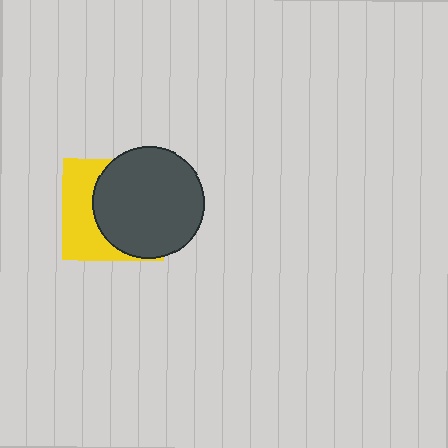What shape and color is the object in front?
The object in front is a dark gray circle.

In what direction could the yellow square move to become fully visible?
The yellow square could move left. That would shift it out from behind the dark gray circle entirely.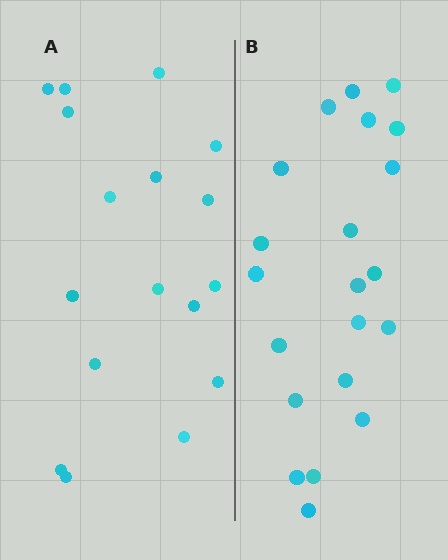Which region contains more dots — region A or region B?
Region B (the right region) has more dots.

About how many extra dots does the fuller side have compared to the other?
Region B has about 4 more dots than region A.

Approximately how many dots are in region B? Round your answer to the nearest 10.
About 20 dots. (The exact count is 21, which rounds to 20.)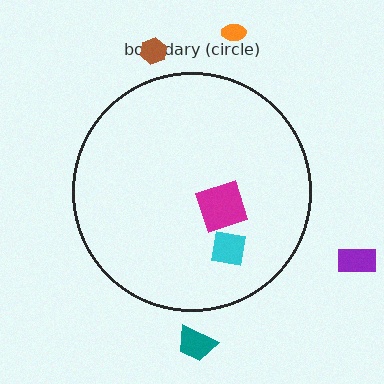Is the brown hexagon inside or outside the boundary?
Outside.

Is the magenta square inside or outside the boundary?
Inside.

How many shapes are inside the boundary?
2 inside, 4 outside.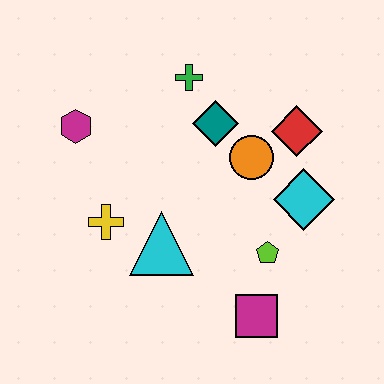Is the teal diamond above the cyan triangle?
Yes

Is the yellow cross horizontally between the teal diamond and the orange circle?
No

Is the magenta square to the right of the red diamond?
No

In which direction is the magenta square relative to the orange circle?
The magenta square is below the orange circle.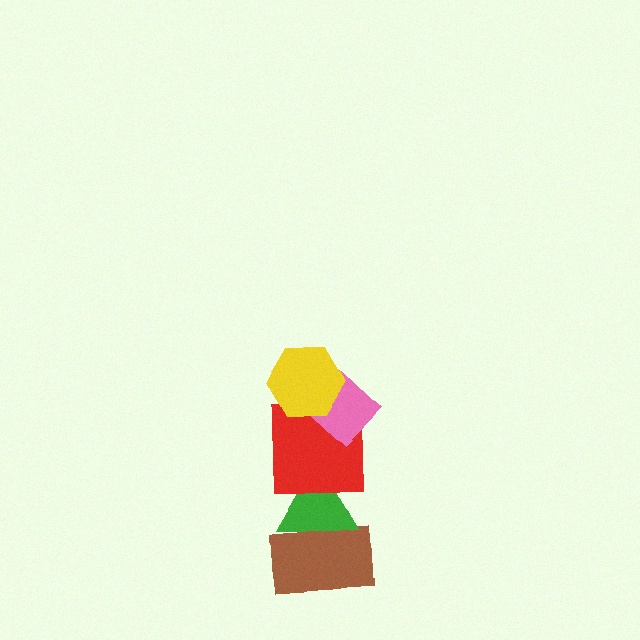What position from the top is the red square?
The red square is 3rd from the top.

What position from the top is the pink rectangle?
The pink rectangle is 2nd from the top.